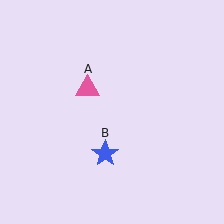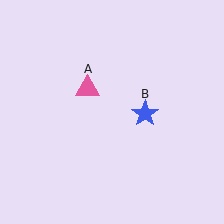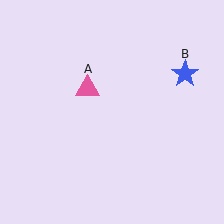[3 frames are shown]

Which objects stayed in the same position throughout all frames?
Pink triangle (object A) remained stationary.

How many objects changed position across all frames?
1 object changed position: blue star (object B).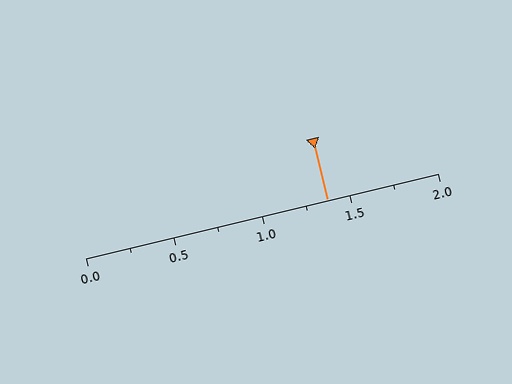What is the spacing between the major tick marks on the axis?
The major ticks are spaced 0.5 apart.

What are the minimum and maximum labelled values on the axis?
The axis runs from 0.0 to 2.0.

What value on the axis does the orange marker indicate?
The marker indicates approximately 1.38.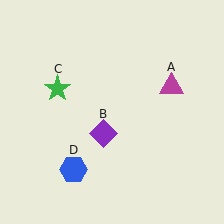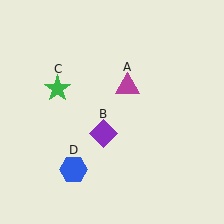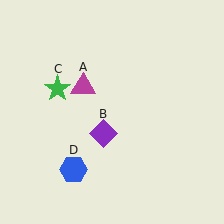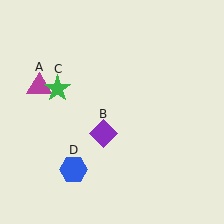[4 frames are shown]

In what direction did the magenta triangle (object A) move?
The magenta triangle (object A) moved left.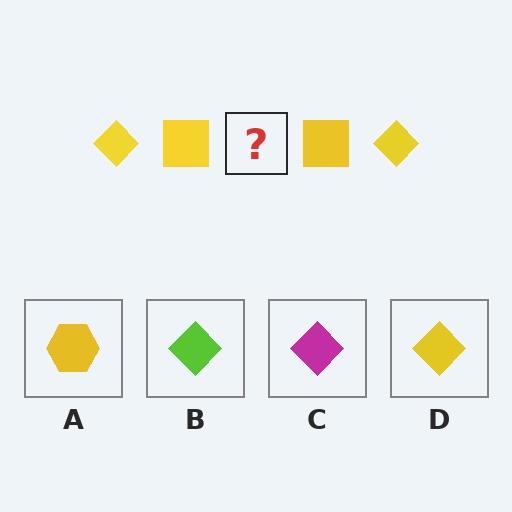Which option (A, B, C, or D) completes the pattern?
D.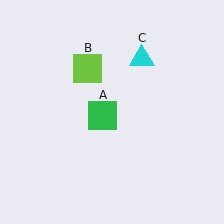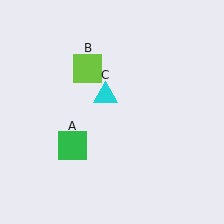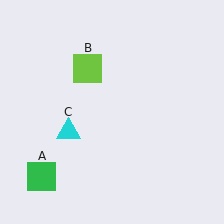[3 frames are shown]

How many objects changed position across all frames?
2 objects changed position: green square (object A), cyan triangle (object C).